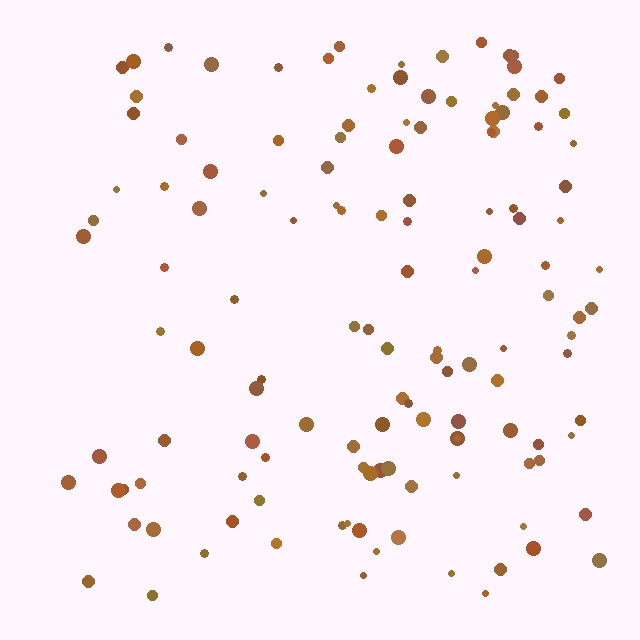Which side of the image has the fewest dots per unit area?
The left.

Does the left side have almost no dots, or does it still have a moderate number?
Still a moderate number, just noticeably fewer than the right.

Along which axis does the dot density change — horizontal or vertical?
Horizontal.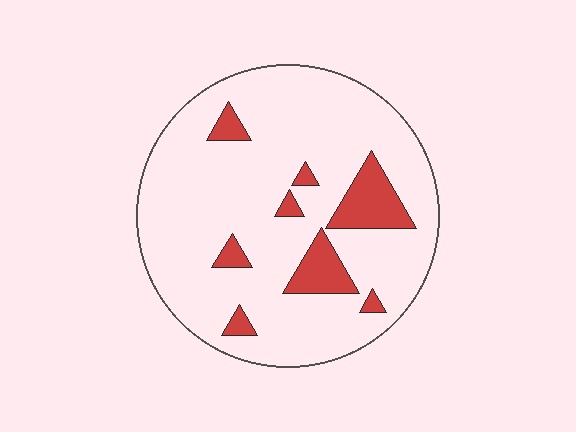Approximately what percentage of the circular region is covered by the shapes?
Approximately 15%.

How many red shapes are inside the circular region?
8.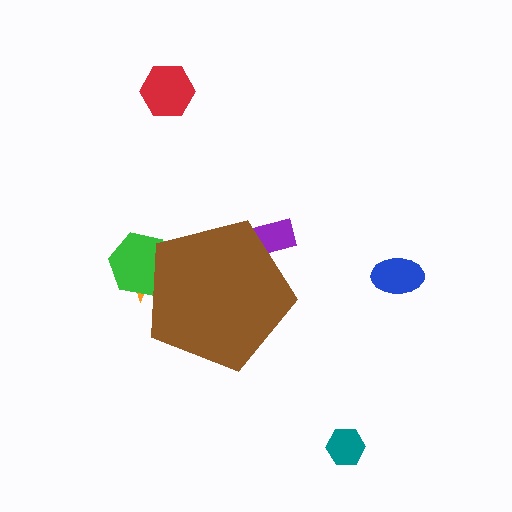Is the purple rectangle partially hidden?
Yes, the purple rectangle is partially hidden behind the brown pentagon.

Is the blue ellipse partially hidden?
No, the blue ellipse is fully visible.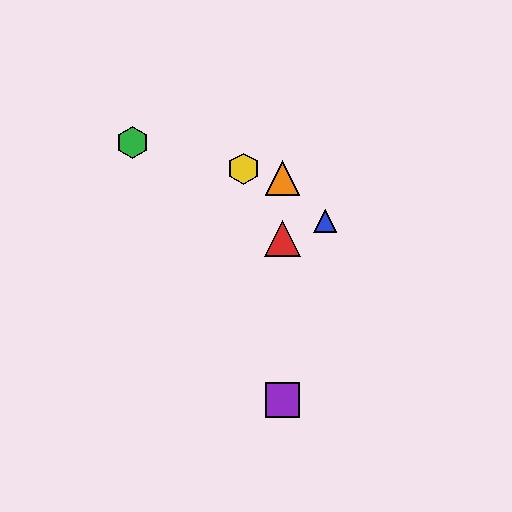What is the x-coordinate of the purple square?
The purple square is at x≈282.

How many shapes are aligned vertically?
3 shapes (the red triangle, the purple square, the orange triangle) are aligned vertically.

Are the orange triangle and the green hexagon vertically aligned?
No, the orange triangle is at x≈282 and the green hexagon is at x≈133.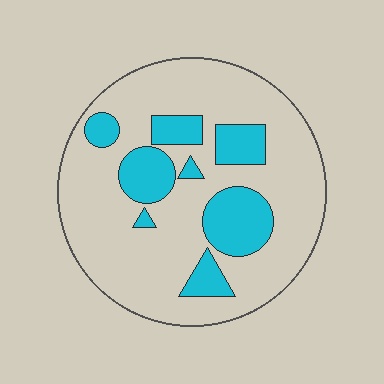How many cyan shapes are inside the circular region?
8.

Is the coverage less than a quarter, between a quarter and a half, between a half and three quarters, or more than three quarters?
Less than a quarter.